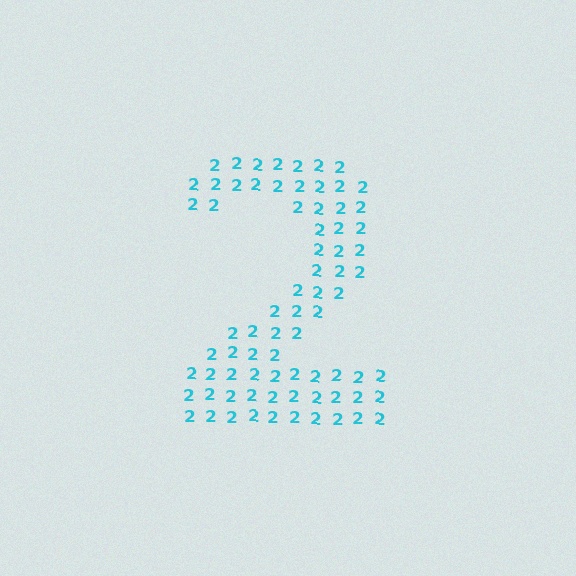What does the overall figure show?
The overall figure shows the digit 2.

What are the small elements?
The small elements are digit 2's.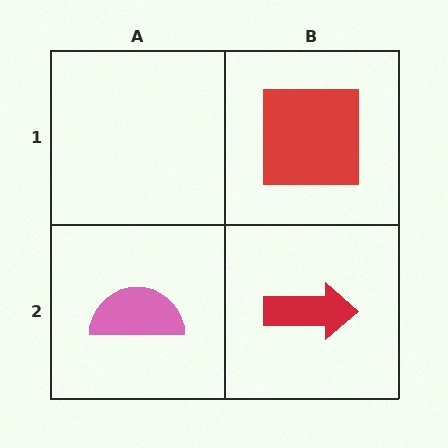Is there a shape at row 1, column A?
No, that cell is empty.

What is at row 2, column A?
A pink semicircle.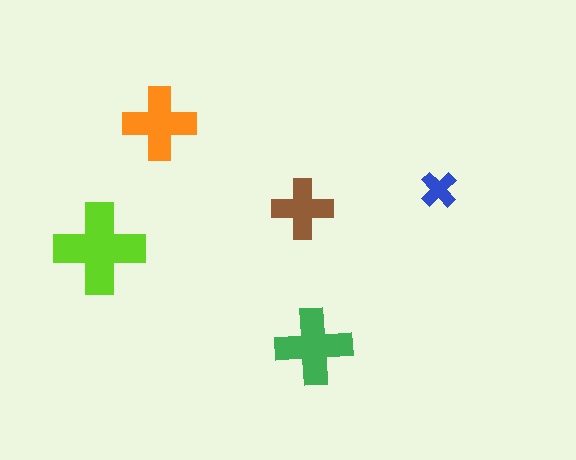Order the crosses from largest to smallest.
the lime one, the green one, the orange one, the brown one, the blue one.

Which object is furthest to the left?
The lime cross is leftmost.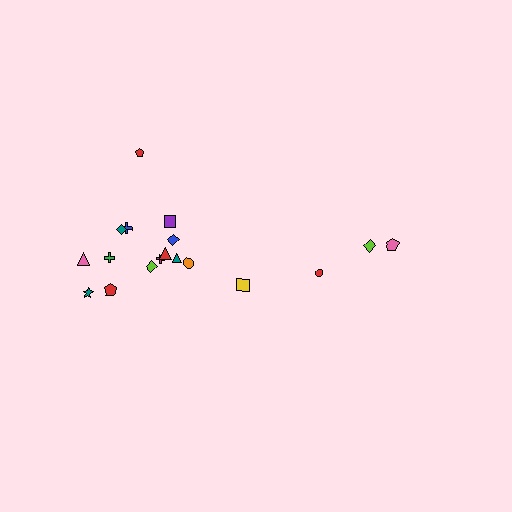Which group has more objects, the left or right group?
The left group.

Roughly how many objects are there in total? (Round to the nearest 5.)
Roughly 20 objects in total.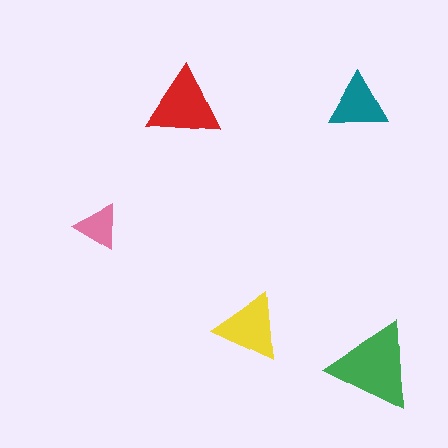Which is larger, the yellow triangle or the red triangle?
The red one.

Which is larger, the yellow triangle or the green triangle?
The green one.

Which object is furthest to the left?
The pink triangle is leftmost.